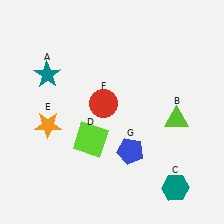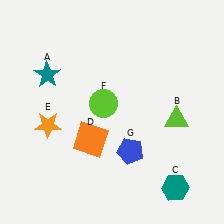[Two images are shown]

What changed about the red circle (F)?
In Image 1, F is red. In Image 2, it changed to lime.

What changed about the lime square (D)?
In Image 1, D is lime. In Image 2, it changed to orange.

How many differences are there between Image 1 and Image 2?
There are 2 differences between the two images.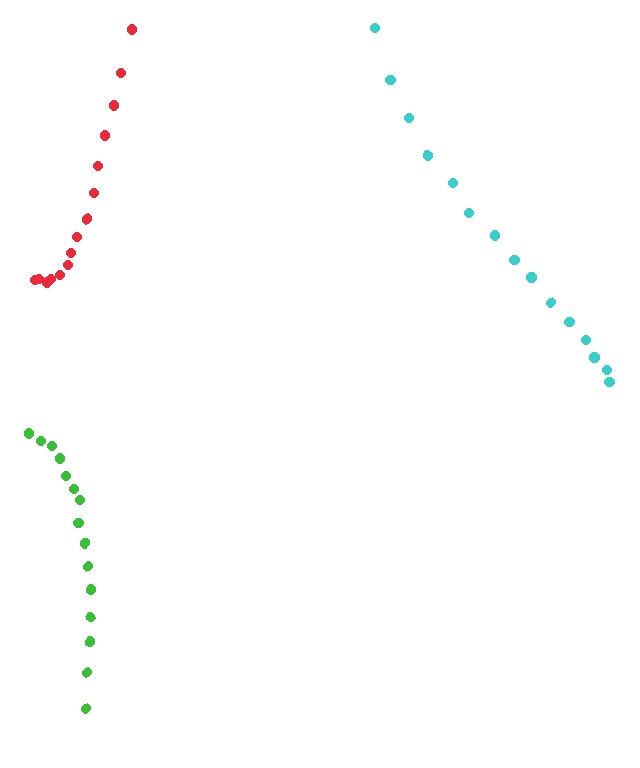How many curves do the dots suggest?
There are 3 distinct paths.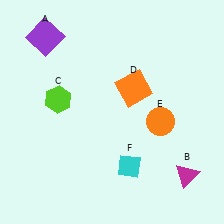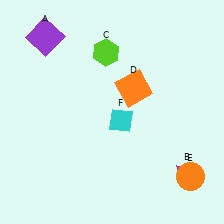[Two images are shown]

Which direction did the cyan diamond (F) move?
The cyan diamond (F) moved up.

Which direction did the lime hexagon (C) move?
The lime hexagon (C) moved right.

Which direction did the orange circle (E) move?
The orange circle (E) moved down.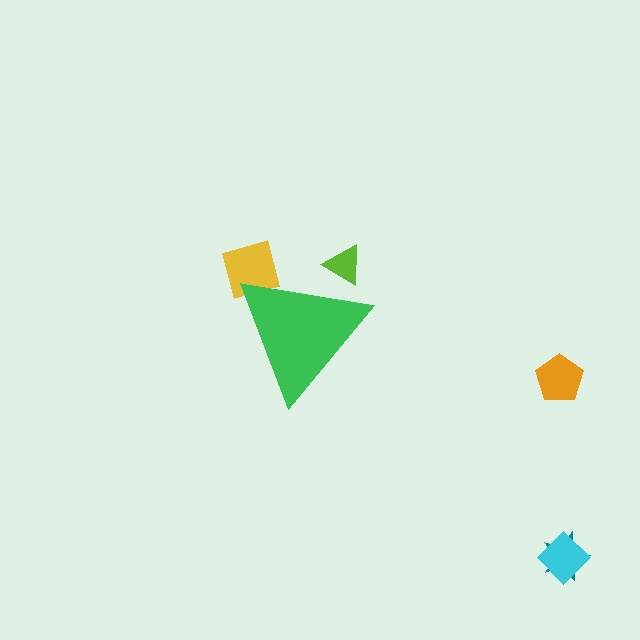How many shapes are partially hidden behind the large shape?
2 shapes are partially hidden.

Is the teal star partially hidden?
No, the teal star is fully visible.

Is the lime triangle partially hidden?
Yes, the lime triangle is partially hidden behind the green triangle.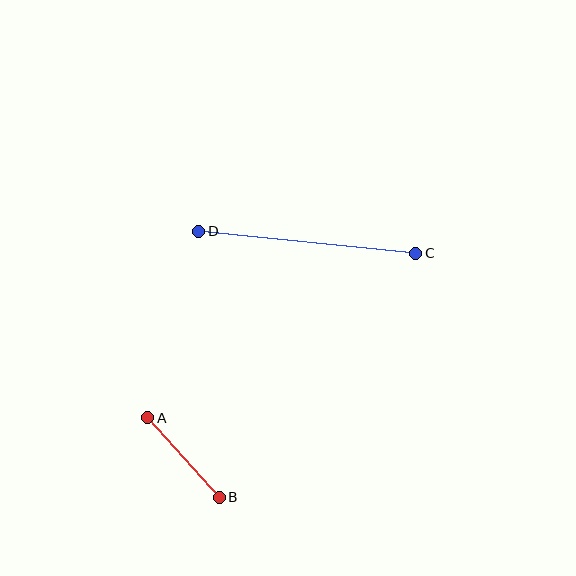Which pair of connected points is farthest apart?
Points C and D are farthest apart.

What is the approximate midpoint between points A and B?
The midpoint is at approximately (183, 457) pixels.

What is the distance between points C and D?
The distance is approximately 218 pixels.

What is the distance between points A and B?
The distance is approximately 107 pixels.